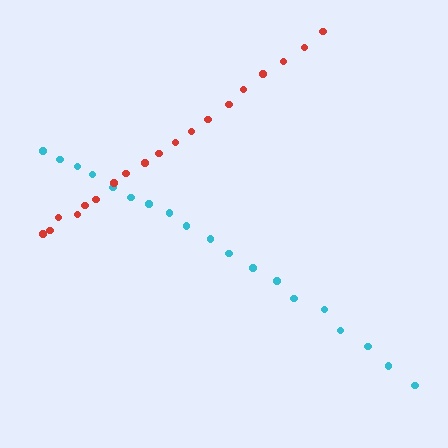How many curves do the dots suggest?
There are 2 distinct paths.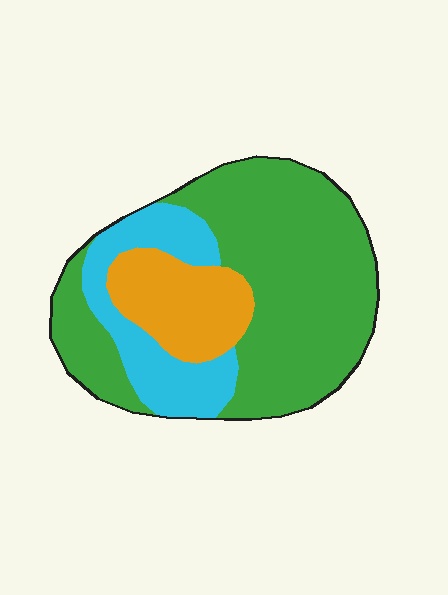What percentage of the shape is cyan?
Cyan takes up between a sixth and a third of the shape.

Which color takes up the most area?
Green, at roughly 60%.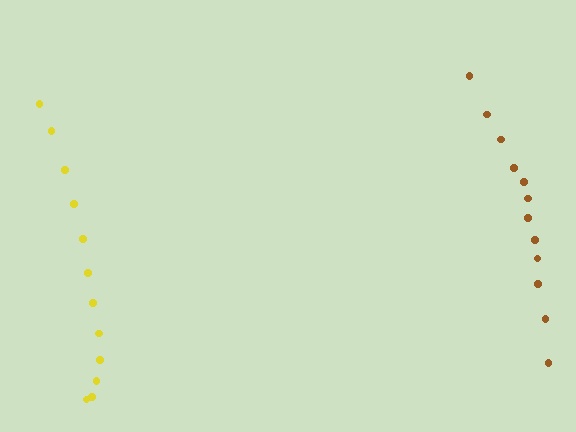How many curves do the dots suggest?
There are 2 distinct paths.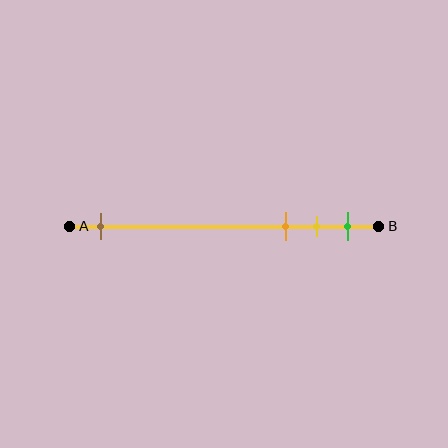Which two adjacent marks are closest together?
The yellow and green marks are the closest adjacent pair.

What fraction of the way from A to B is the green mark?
The green mark is approximately 90% (0.9) of the way from A to B.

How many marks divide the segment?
There are 4 marks dividing the segment.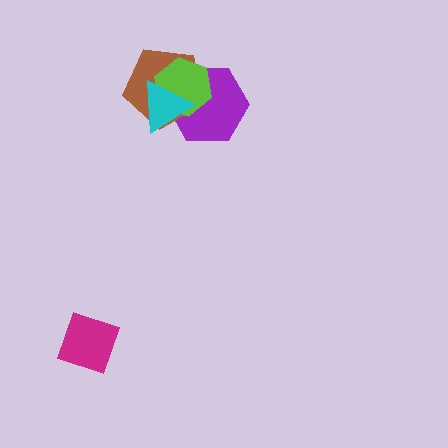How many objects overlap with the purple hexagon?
3 objects overlap with the purple hexagon.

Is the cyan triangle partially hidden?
No, no other shape covers it.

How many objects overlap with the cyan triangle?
3 objects overlap with the cyan triangle.